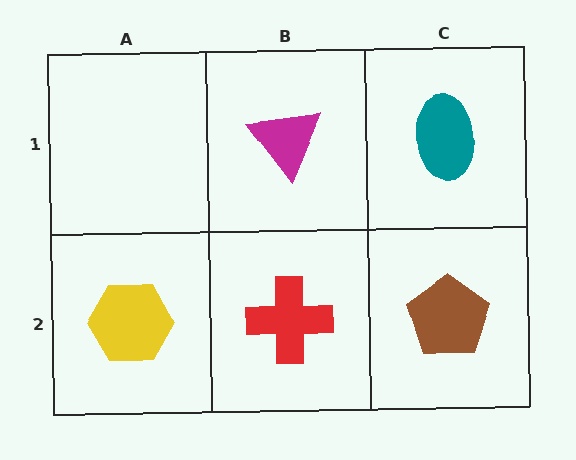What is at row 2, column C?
A brown pentagon.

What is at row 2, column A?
A yellow hexagon.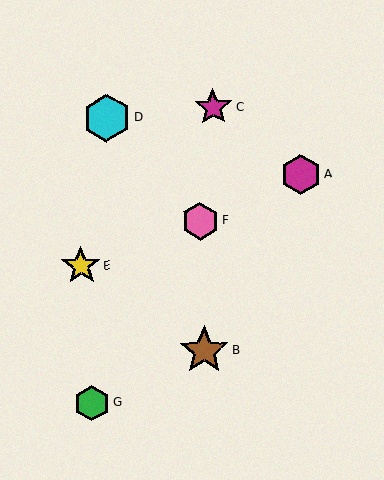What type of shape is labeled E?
Shape E is a yellow star.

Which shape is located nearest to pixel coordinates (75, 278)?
The yellow star (labeled E) at (81, 266) is nearest to that location.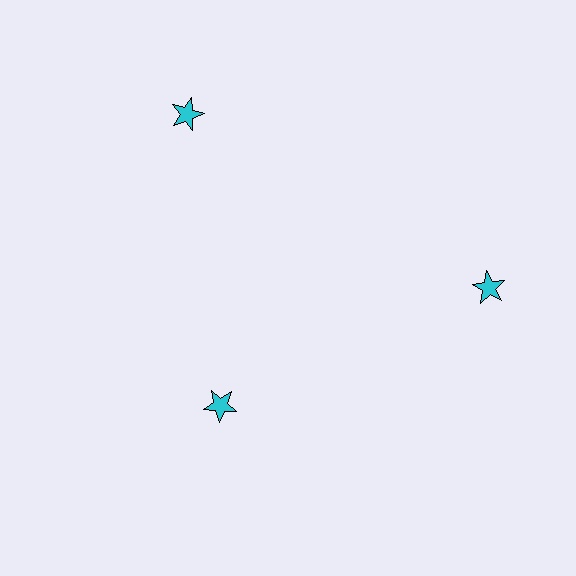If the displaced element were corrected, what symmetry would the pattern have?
It would have 3-fold rotational symmetry — the pattern would map onto itself every 120 degrees.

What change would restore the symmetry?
The symmetry would be restored by moving it outward, back onto the ring so that all 3 stars sit at equal angles and equal distance from the center.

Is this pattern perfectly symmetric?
No. The 3 cyan stars are arranged in a ring, but one element near the 7 o'clock position is pulled inward toward the center, breaking the 3-fold rotational symmetry.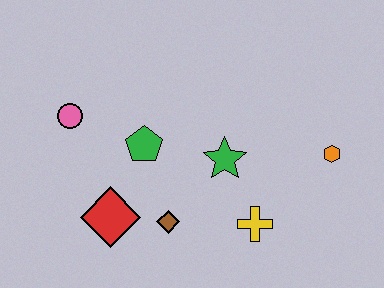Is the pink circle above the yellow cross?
Yes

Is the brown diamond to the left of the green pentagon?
No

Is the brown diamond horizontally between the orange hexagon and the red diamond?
Yes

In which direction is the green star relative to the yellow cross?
The green star is above the yellow cross.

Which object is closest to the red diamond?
The brown diamond is closest to the red diamond.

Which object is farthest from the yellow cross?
The pink circle is farthest from the yellow cross.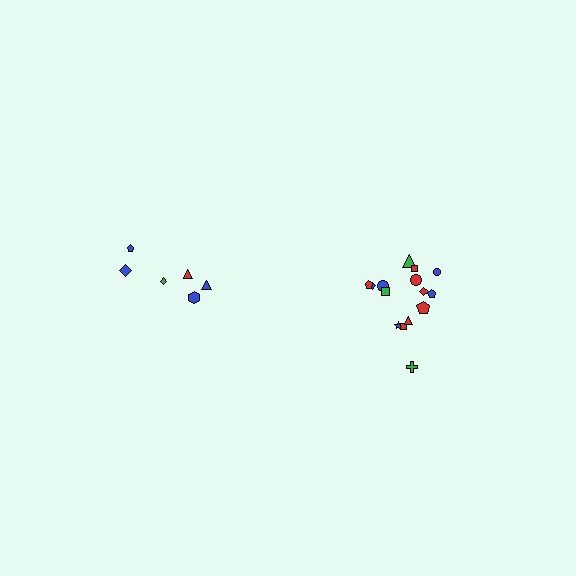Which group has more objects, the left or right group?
The right group.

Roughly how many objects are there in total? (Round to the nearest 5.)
Roughly 20 objects in total.